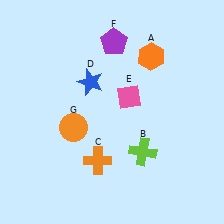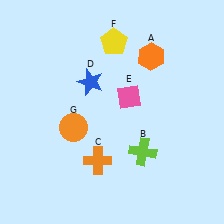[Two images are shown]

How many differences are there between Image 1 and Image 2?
There is 1 difference between the two images.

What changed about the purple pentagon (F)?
In Image 1, F is purple. In Image 2, it changed to yellow.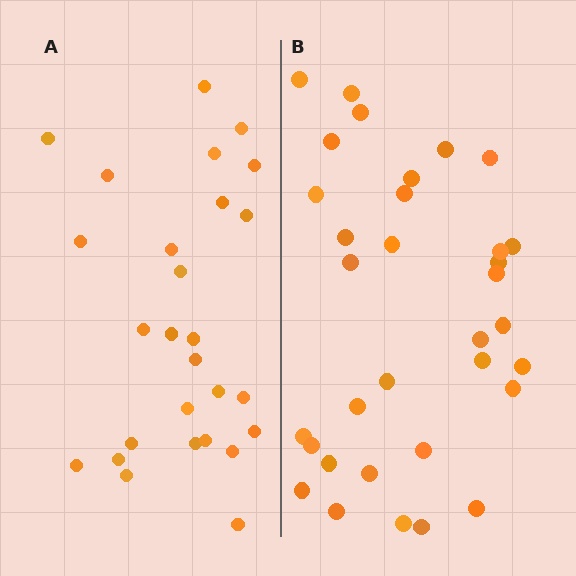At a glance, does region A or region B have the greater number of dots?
Region B (the right region) has more dots.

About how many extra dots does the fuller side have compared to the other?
Region B has about 6 more dots than region A.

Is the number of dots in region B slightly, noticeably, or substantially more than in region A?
Region B has only slightly more — the two regions are fairly close. The ratio is roughly 1.2 to 1.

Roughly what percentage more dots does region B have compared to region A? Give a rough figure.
About 20% more.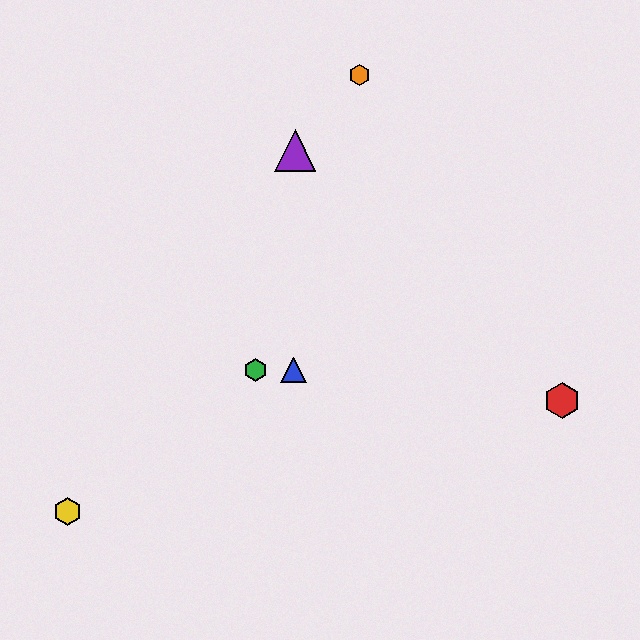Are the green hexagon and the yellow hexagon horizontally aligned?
No, the green hexagon is at y≈370 and the yellow hexagon is at y≈512.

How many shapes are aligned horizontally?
2 shapes (the blue triangle, the green hexagon) are aligned horizontally.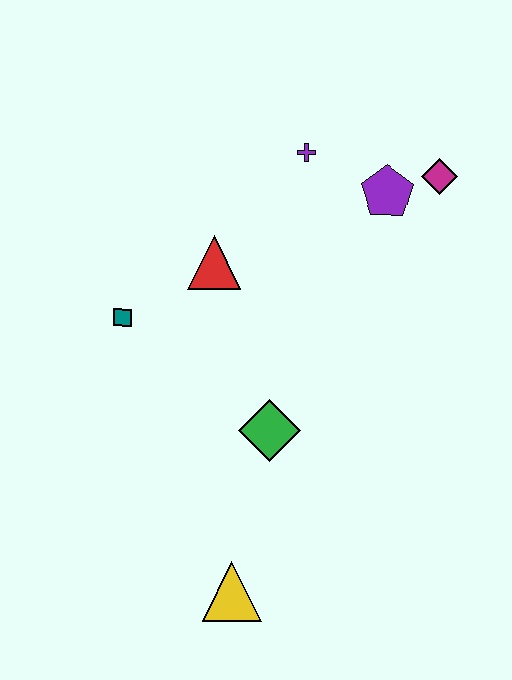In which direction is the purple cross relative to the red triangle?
The purple cross is above the red triangle.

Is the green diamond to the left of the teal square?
No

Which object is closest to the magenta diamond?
The purple pentagon is closest to the magenta diamond.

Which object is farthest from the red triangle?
The yellow triangle is farthest from the red triangle.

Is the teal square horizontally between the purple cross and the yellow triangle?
No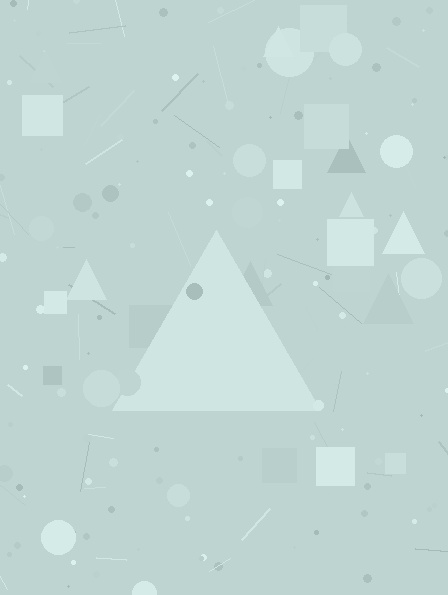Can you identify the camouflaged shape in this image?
The camouflaged shape is a triangle.